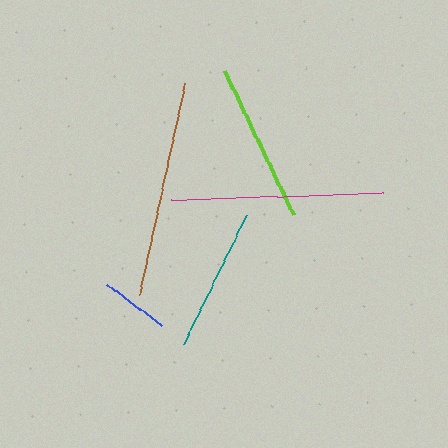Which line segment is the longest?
The brown line is the longest at approximately 216 pixels.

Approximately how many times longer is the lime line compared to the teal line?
The lime line is approximately 1.1 times the length of the teal line.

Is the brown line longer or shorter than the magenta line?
The brown line is longer than the magenta line.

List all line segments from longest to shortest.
From longest to shortest: brown, magenta, lime, teal, blue.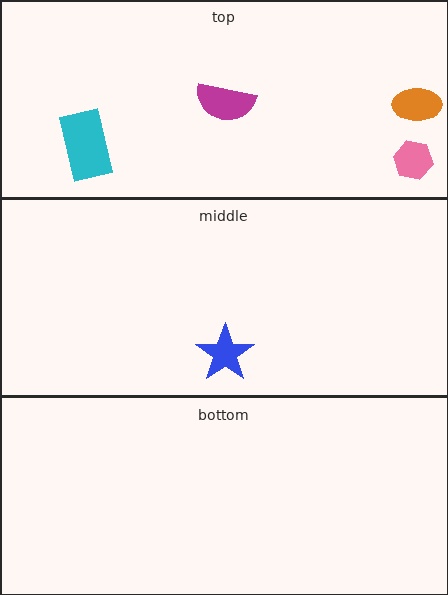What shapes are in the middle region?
The blue star.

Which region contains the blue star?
The middle region.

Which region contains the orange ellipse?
The top region.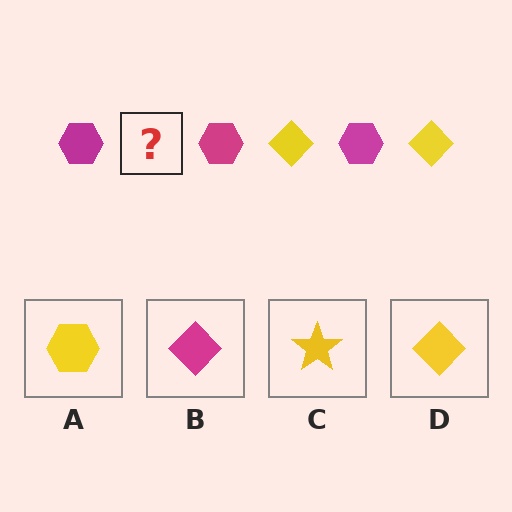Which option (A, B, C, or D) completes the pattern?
D.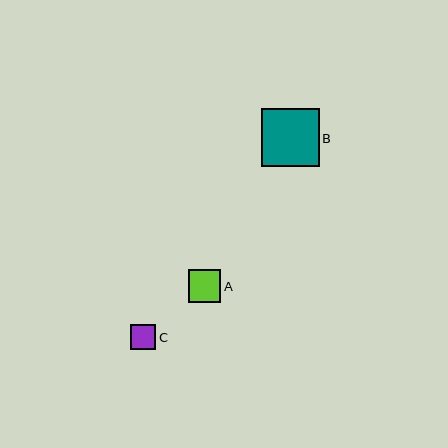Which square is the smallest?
Square C is the smallest with a size of approximately 25 pixels.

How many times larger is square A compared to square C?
Square A is approximately 1.3 times the size of square C.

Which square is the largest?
Square B is the largest with a size of approximately 58 pixels.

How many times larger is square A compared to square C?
Square A is approximately 1.3 times the size of square C.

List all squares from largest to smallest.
From largest to smallest: B, A, C.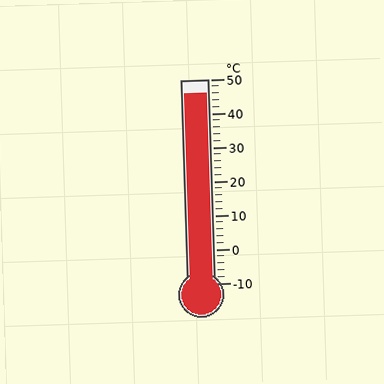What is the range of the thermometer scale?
The thermometer scale ranges from -10°C to 50°C.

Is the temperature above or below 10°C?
The temperature is above 10°C.